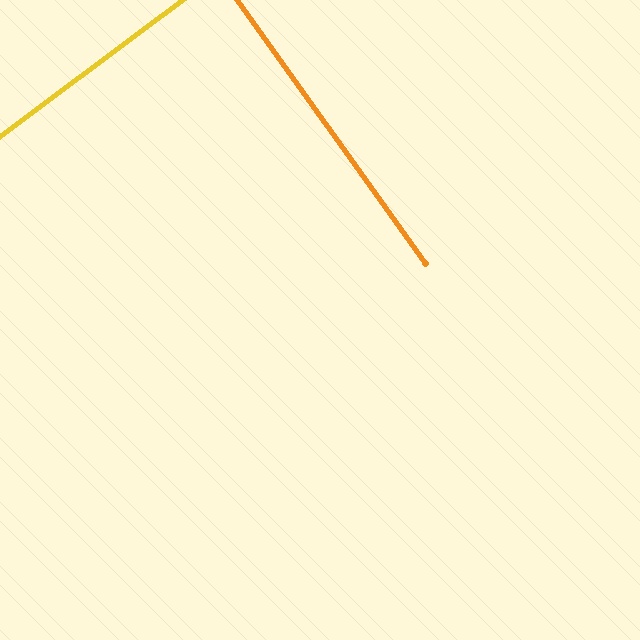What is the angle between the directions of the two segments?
Approximately 89 degrees.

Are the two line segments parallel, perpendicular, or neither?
Perpendicular — they meet at approximately 89°.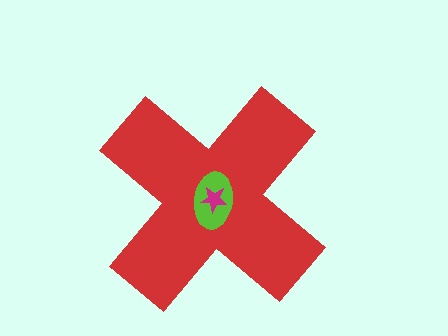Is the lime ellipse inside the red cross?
Yes.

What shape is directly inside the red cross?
The lime ellipse.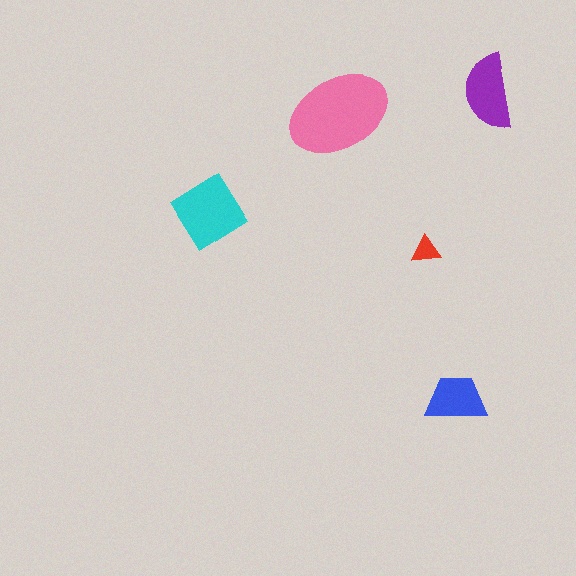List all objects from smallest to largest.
The red triangle, the blue trapezoid, the purple semicircle, the cyan diamond, the pink ellipse.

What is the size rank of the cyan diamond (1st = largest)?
2nd.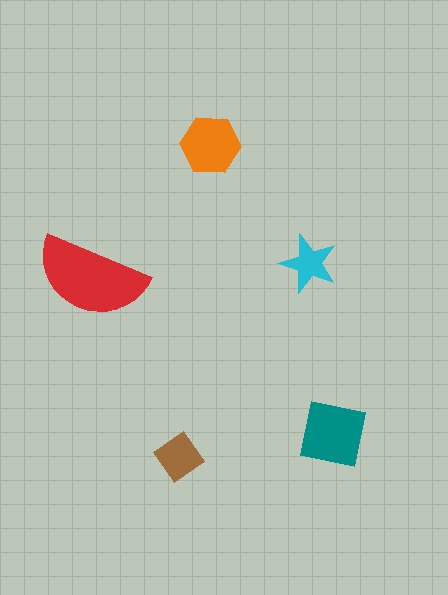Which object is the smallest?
The cyan star.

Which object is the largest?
The red semicircle.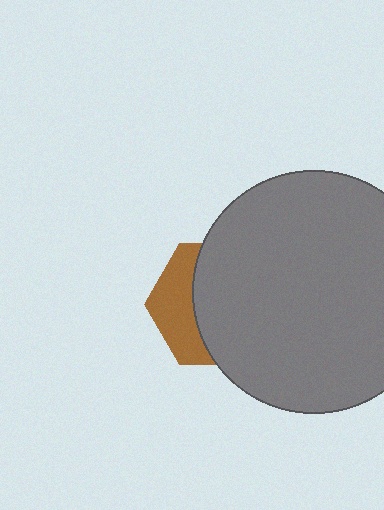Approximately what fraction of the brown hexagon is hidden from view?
Roughly 66% of the brown hexagon is hidden behind the gray circle.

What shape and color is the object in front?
The object in front is a gray circle.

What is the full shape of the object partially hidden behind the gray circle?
The partially hidden object is a brown hexagon.